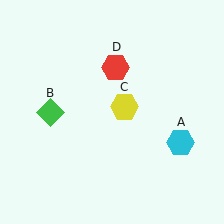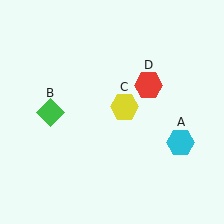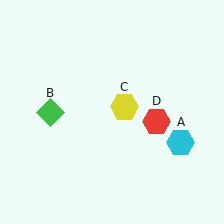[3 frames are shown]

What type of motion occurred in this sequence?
The red hexagon (object D) rotated clockwise around the center of the scene.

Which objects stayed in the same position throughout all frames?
Cyan hexagon (object A) and green diamond (object B) and yellow hexagon (object C) remained stationary.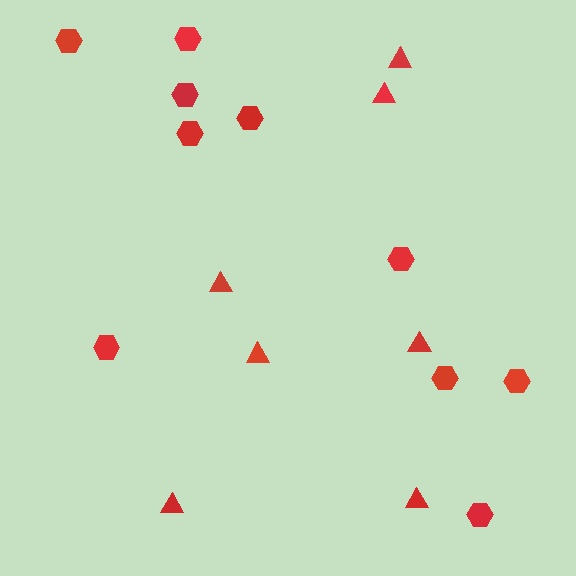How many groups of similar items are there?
There are 2 groups: one group of triangles (7) and one group of hexagons (10).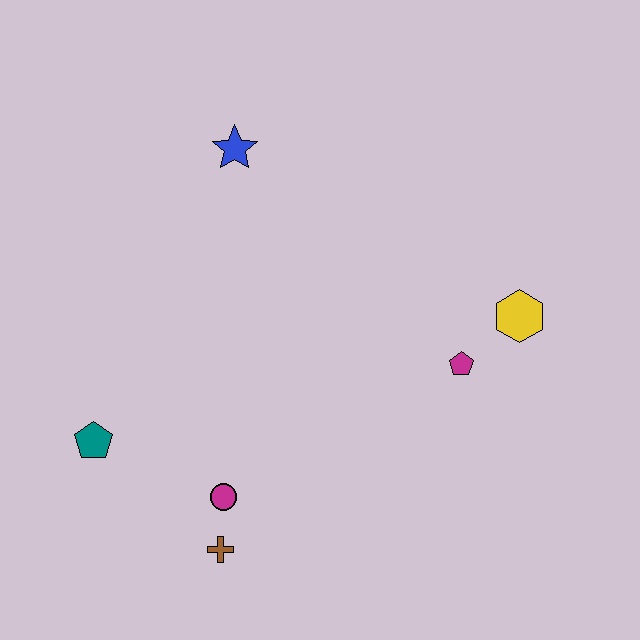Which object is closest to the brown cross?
The magenta circle is closest to the brown cross.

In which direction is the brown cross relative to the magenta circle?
The brown cross is below the magenta circle.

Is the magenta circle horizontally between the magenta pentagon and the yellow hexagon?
No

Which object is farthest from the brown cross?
The blue star is farthest from the brown cross.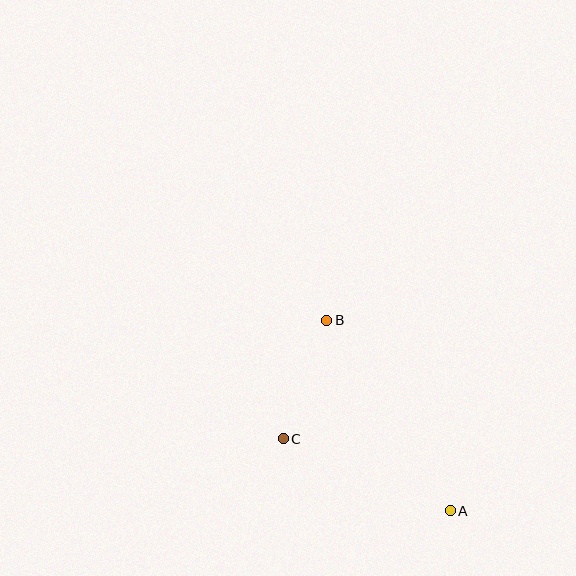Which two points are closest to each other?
Points B and C are closest to each other.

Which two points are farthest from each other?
Points A and B are farthest from each other.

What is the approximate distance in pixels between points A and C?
The distance between A and C is approximately 182 pixels.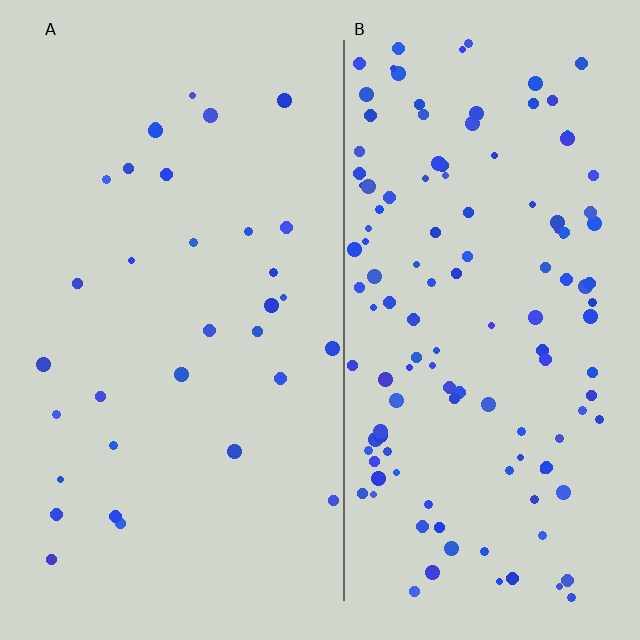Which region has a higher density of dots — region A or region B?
B (the right).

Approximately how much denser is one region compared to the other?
Approximately 4.0× — region B over region A.